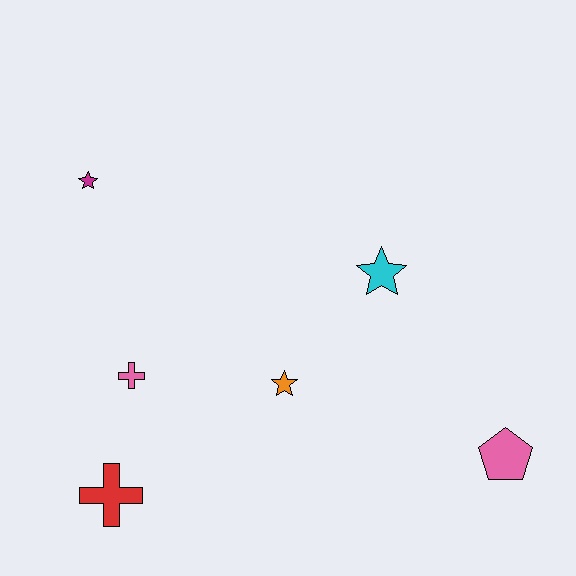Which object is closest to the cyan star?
The orange star is closest to the cyan star.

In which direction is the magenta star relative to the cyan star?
The magenta star is to the left of the cyan star.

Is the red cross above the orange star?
No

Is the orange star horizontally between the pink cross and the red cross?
No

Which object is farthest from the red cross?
The pink pentagon is farthest from the red cross.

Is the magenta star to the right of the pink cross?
No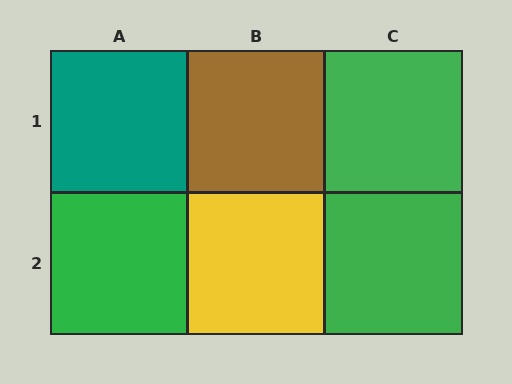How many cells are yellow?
1 cell is yellow.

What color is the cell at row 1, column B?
Brown.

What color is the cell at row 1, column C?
Green.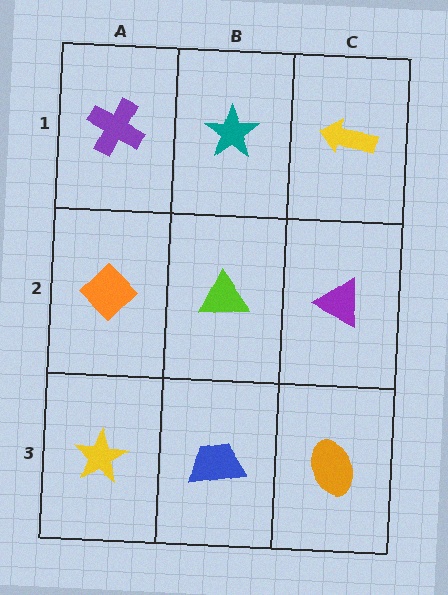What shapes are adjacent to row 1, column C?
A purple triangle (row 2, column C), a teal star (row 1, column B).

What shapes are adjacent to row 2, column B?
A teal star (row 1, column B), a blue trapezoid (row 3, column B), an orange diamond (row 2, column A), a purple triangle (row 2, column C).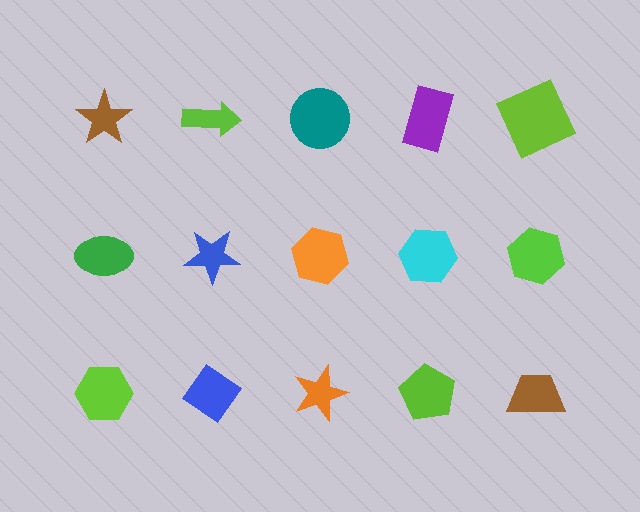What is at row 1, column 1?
A brown star.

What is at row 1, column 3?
A teal circle.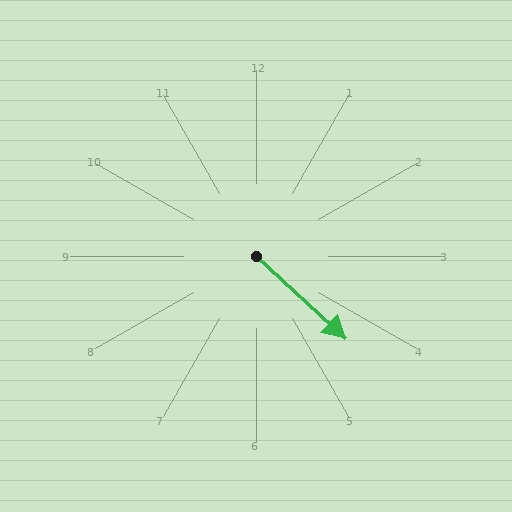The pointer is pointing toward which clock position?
Roughly 4 o'clock.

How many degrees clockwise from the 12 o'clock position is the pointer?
Approximately 133 degrees.